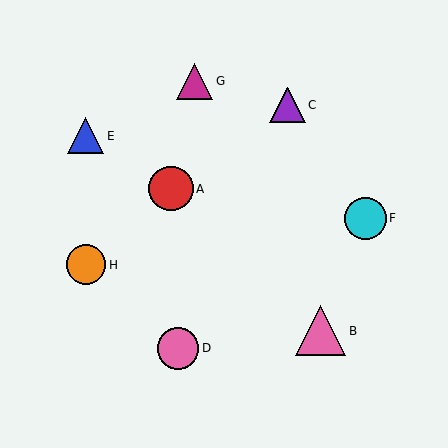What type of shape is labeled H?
Shape H is an orange circle.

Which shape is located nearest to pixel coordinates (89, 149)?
The blue triangle (labeled E) at (86, 136) is nearest to that location.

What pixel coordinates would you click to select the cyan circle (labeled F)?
Click at (365, 218) to select the cyan circle F.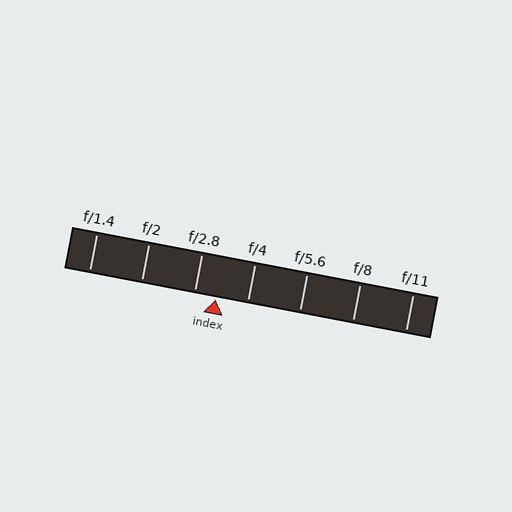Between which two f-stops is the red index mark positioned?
The index mark is between f/2.8 and f/4.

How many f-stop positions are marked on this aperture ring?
There are 7 f-stop positions marked.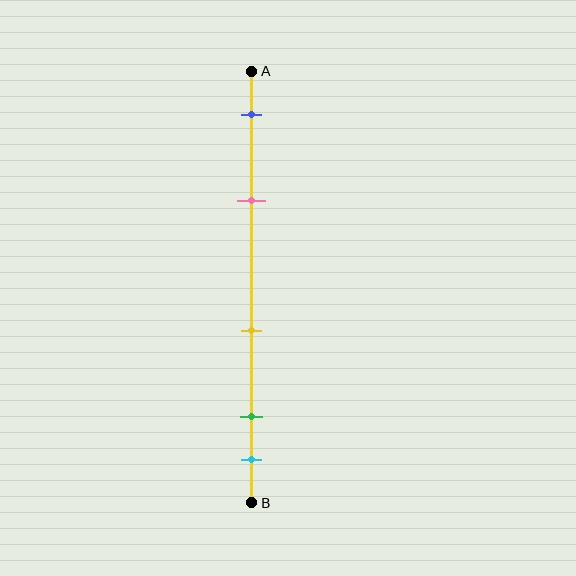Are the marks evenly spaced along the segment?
No, the marks are not evenly spaced.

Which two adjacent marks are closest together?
The green and cyan marks are the closest adjacent pair.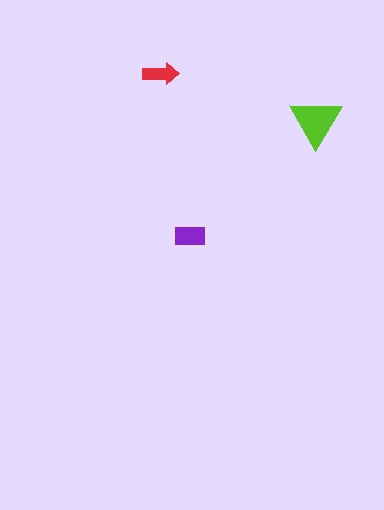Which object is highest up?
The red arrow is topmost.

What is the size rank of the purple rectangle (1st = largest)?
2nd.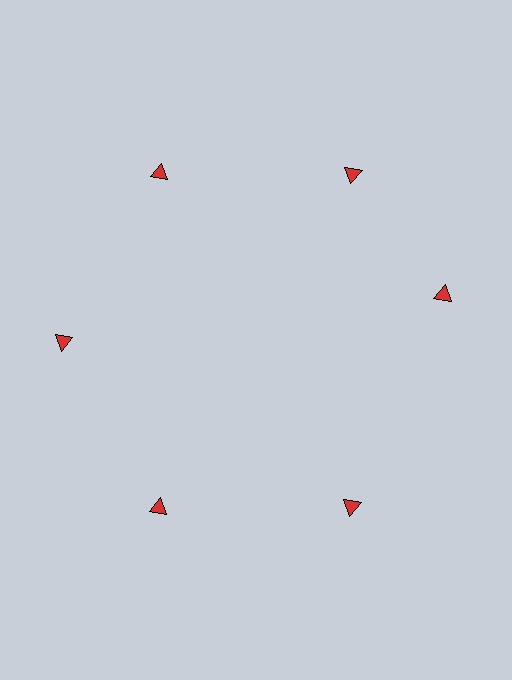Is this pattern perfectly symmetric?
No. The 6 red triangles are arranged in a ring, but one element near the 3 o'clock position is rotated out of alignment along the ring, breaking the 6-fold rotational symmetry.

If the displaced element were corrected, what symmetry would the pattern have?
It would have 6-fold rotational symmetry — the pattern would map onto itself every 60 degrees.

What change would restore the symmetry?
The symmetry would be restored by rotating it back into even spacing with its neighbors so that all 6 triangles sit at equal angles and equal distance from the center.